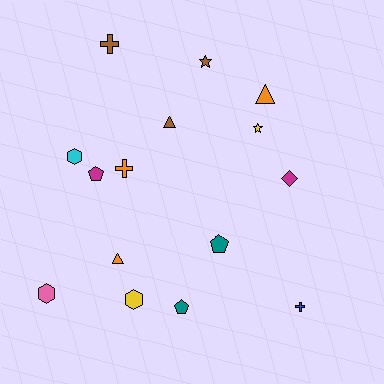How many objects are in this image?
There are 15 objects.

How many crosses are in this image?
There are 3 crosses.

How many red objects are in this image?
There are no red objects.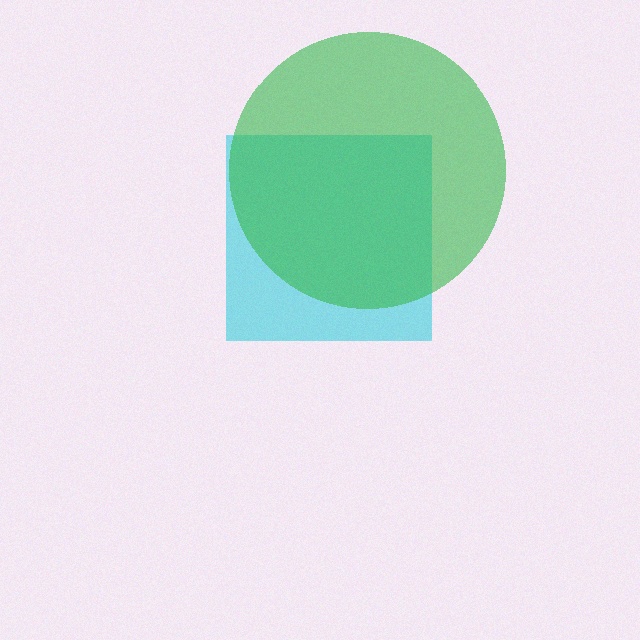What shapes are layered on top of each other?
The layered shapes are: a cyan square, a green circle.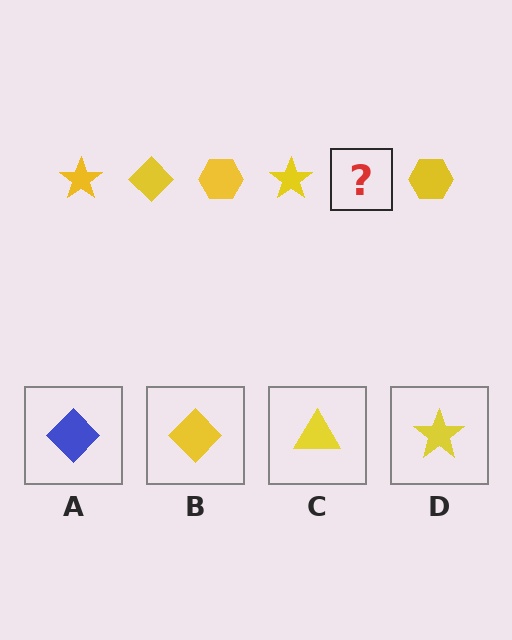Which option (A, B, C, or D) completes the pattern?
B.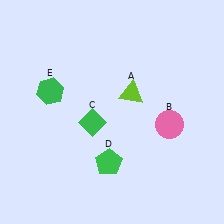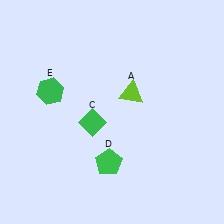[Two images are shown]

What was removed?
The pink circle (B) was removed in Image 2.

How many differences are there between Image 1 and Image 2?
There is 1 difference between the two images.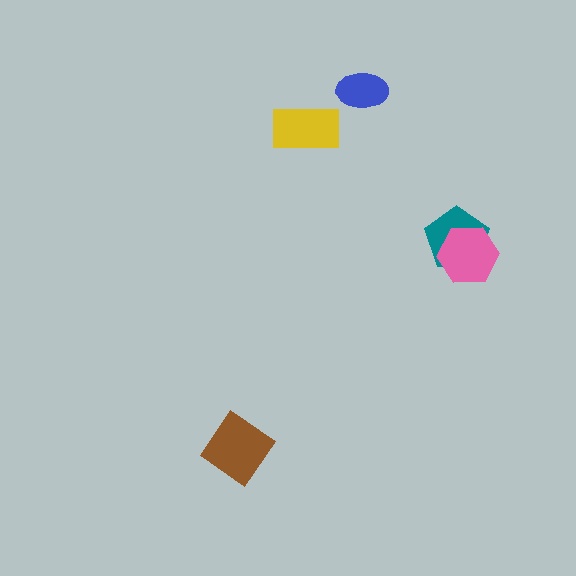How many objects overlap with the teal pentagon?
1 object overlaps with the teal pentagon.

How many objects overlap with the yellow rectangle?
0 objects overlap with the yellow rectangle.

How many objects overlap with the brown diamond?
0 objects overlap with the brown diamond.